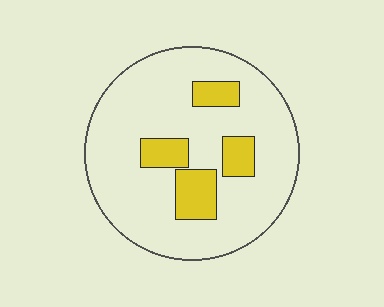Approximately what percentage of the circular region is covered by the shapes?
Approximately 15%.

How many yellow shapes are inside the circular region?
4.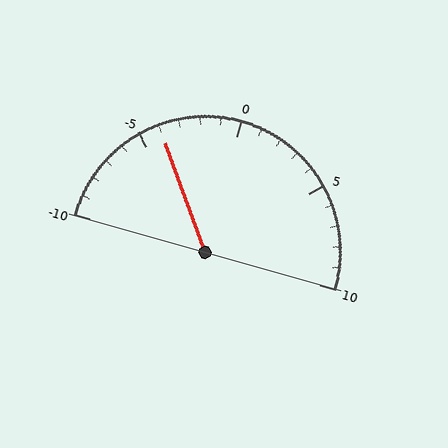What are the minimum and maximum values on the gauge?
The gauge ranges from -10 to 10.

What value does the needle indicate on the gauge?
The needle indicates approximately -4.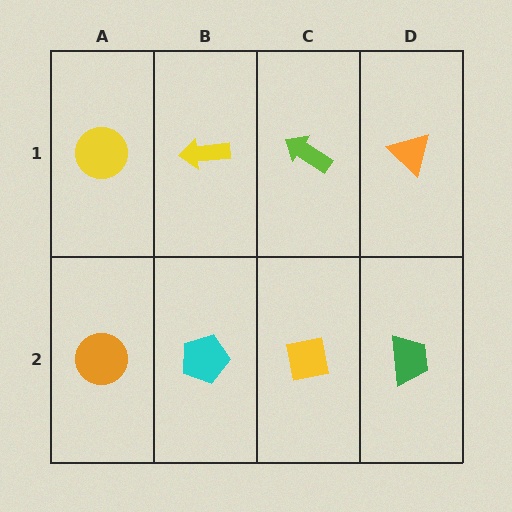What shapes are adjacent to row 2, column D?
An orange triangle (row 1, column D), a yellow square (row 2, column C).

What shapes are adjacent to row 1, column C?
A yellow square (row 2, column C), a yellow arrow (row 1, column B), an orange triangle (row 1, column D).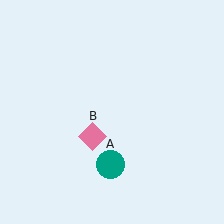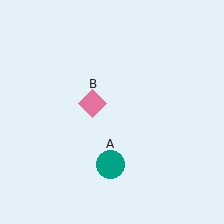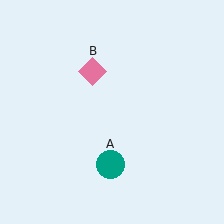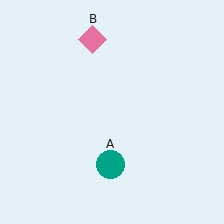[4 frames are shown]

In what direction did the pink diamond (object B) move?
The pink diamond (object B) moved up.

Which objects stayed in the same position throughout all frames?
Teal circle (object A) remained stationary.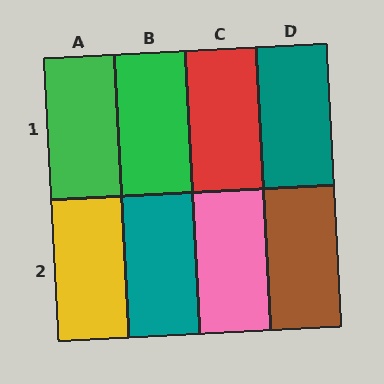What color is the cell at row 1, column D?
Teal.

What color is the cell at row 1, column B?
Green.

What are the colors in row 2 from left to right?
Yellow, teal, pink, brown.